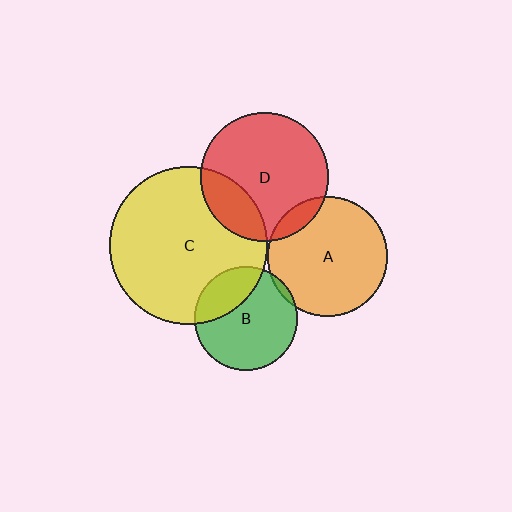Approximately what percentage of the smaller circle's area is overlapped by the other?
Approximately 30%.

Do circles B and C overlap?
Yes.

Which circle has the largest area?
Circle C (yellow).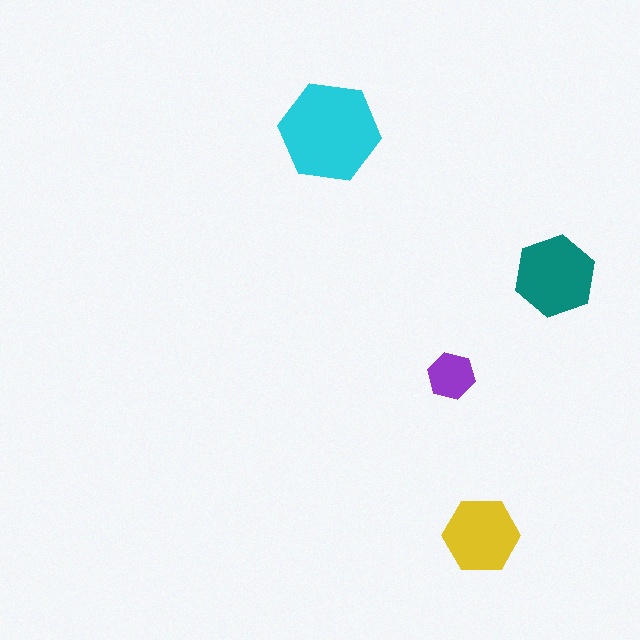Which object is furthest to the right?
The teal hexagon is rightmost.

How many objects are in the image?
There are 4 objects in the image.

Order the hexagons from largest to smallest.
the cyan one, the teal one, the yellow one, the purple one.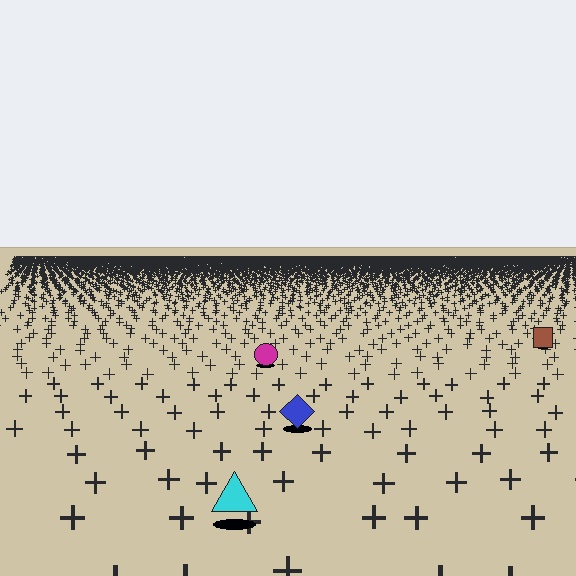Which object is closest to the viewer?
The cyan triangle is closest. The texture marks near it are larger and more spread out.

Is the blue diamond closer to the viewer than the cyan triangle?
No. The cyan triangle is closer — you can tell from the texture gradient: the ground texture is coarser near it.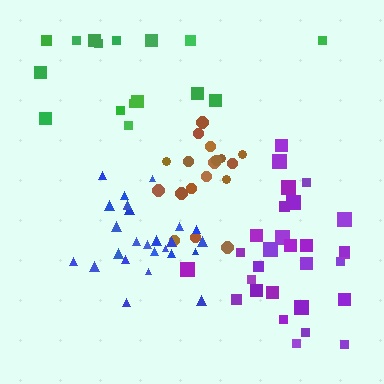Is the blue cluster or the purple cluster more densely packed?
Blue.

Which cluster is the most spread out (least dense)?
Green.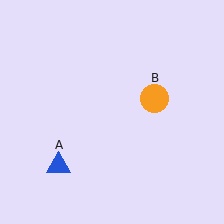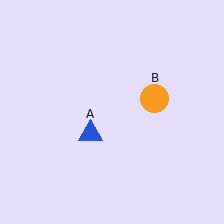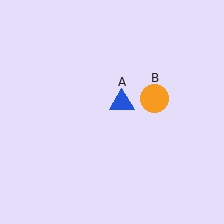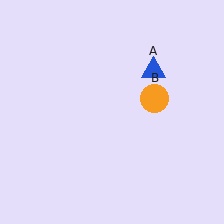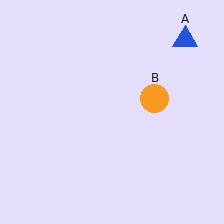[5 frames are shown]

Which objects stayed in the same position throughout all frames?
Orange circle (object B) remained stationary.